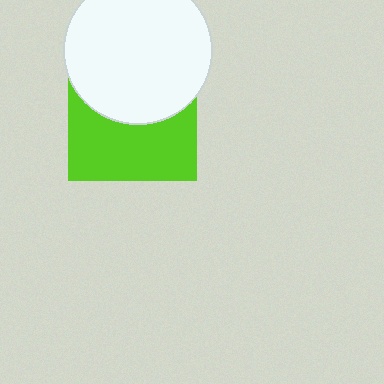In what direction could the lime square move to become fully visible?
The lime square could move down. That would shift it out from behind the white circle entirely.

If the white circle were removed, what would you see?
You would see the complete lime square.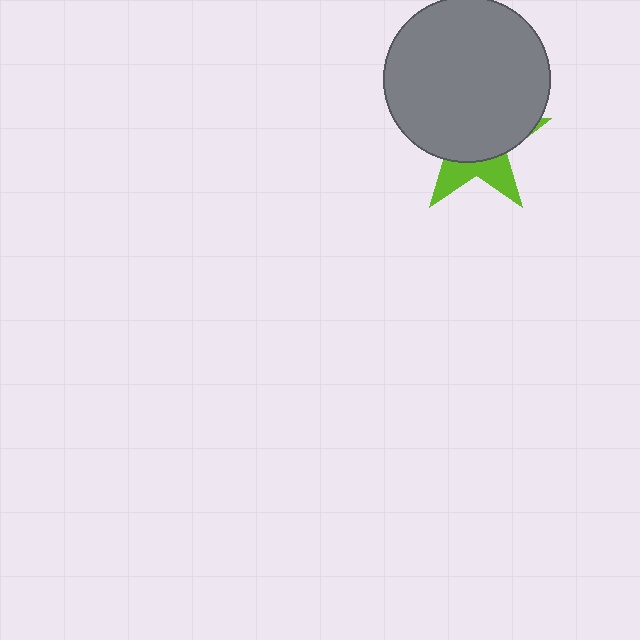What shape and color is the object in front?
The object in front is a gray circle.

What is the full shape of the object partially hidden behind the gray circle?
The partially hidden object is a lime star.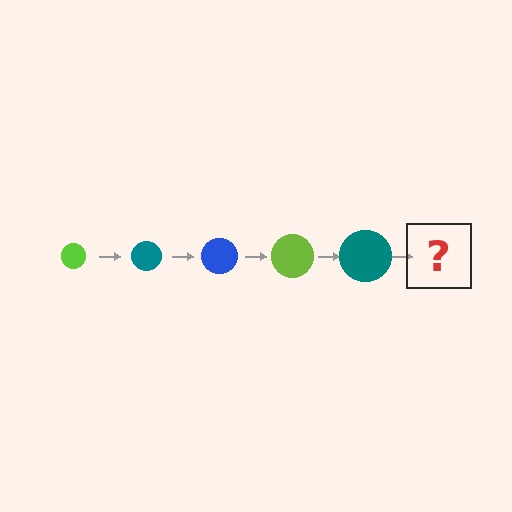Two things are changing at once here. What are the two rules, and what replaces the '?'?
The two rules are that the circle grows larger each step and the color cycles through lime, teal, and blue. The '?' should be a blue circle, larger than the previous one.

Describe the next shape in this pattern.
It should be a blue circle, larger than the previous one.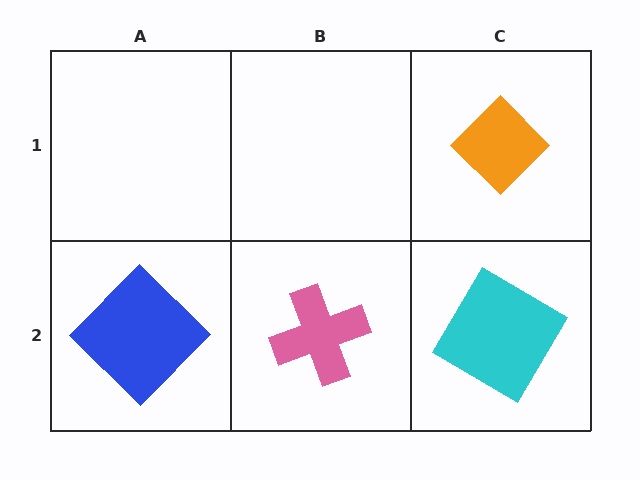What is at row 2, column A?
A blue diamond.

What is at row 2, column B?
A pink cross.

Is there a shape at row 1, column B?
No, that cell is empty.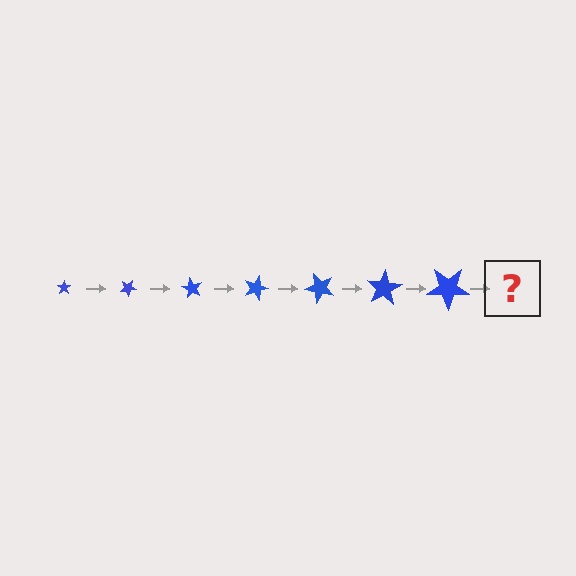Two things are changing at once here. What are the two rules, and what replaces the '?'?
The two rules are that the star grows larger each step and it rotates 30 degrees each step. The '?' should be a star, larger than the previous one and rotated 210 degrees from the start.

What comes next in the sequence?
The next element should be a star, larger than the previous one and rotated 210 degrees from the start.